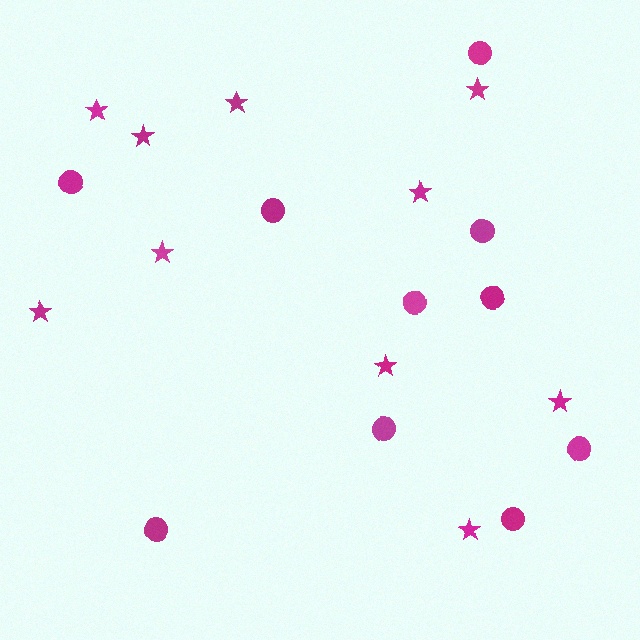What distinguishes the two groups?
There are 2 groups: one group of circles (10) and one group of stars (10).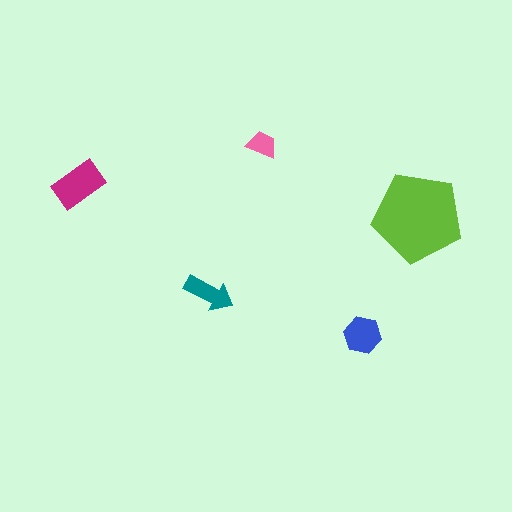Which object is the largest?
The lime pentagon.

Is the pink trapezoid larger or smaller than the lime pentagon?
Smaller.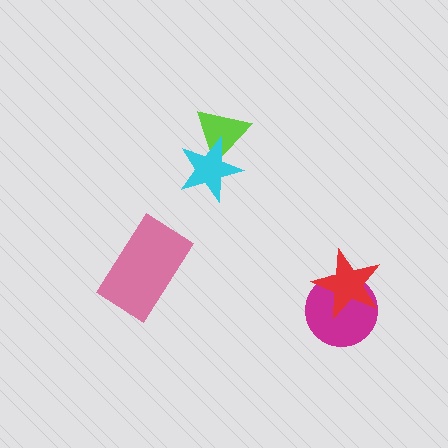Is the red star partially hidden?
No, no other shape covers it.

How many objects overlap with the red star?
1 object overlaps with the red star.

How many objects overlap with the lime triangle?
1 object overlaps with the lime triangle.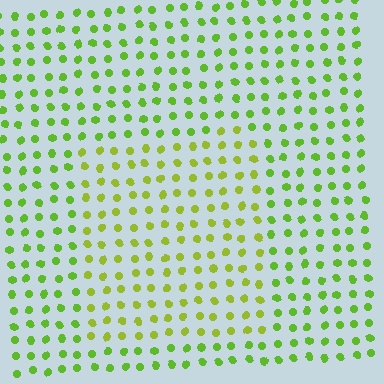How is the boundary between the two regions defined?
The boundary is defined purely by a slight shift in hue (about 24 degrees). Spacing, size, and orientation are identical on both sides.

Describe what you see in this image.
The image is filled with small lime elements in a uniform arrangement. A rectangle-shaped region is visible where the elements are tinted to a slightly different hue, forming a subtle color boundary.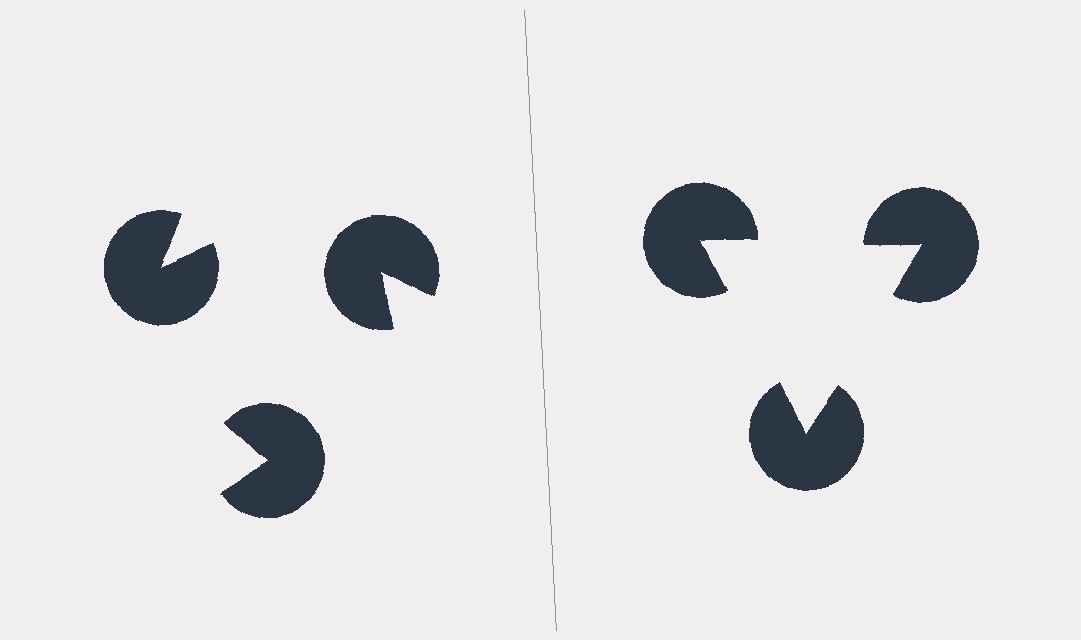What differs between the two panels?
The pac-man discs are positioned identically on both sides; only the wedge orientations differ. On the right they align to a triangle; on the left they are misaligned.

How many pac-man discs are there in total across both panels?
6 — 3 on each side.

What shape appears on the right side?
An illusory triangle.